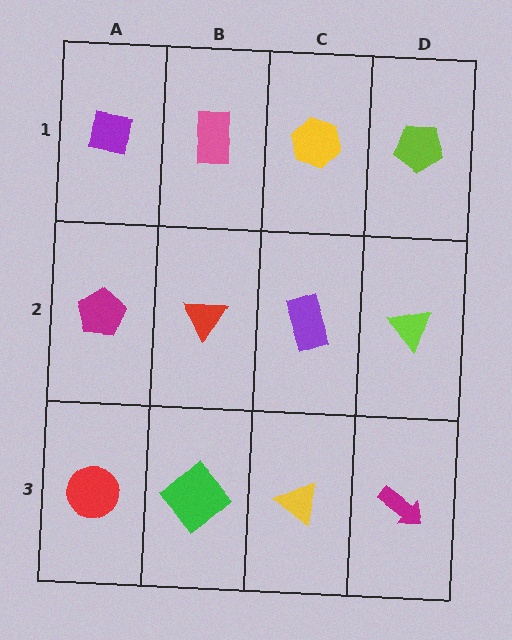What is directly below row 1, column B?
A red triangle.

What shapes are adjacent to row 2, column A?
A purple square (row 1, column A), a red circle (row 3, column A), a red triangle (row 2, column B).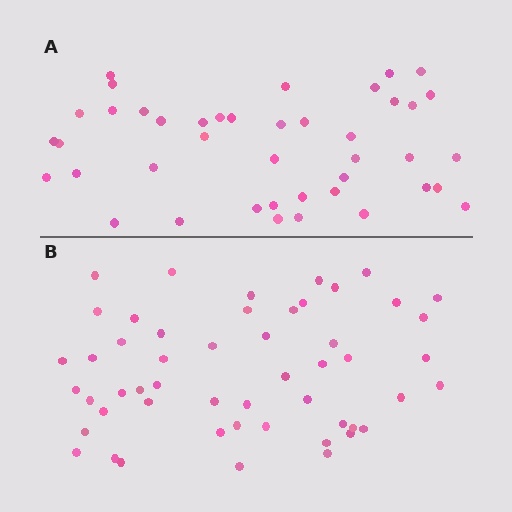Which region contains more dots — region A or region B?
Region B (the bottom region) has more dots.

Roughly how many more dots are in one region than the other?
Region B has roughly 10 or so more dots than region A.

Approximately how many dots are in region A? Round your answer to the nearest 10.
About 40 dots. (The exact count is 42, which rounds to 40.)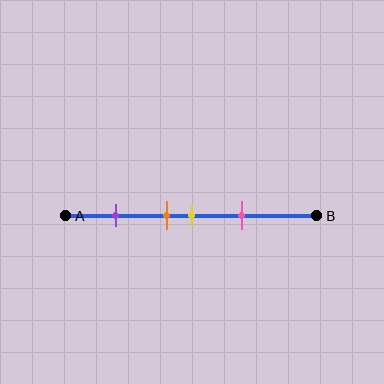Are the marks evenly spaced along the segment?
No, the marks are not evenly spaced.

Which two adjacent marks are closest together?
The orange and yellow marks are the closest adjacent pair.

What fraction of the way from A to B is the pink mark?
The pink mark is approximately 70% (0.7) of the way from A to B.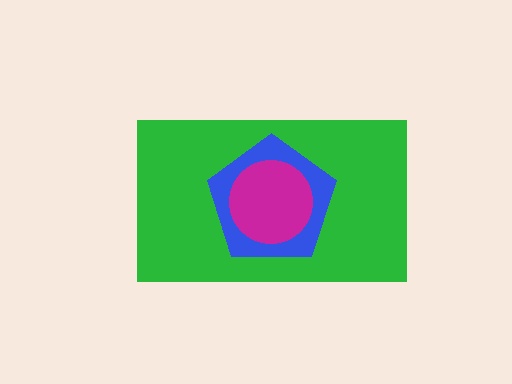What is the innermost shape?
The magenta circle.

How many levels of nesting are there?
3.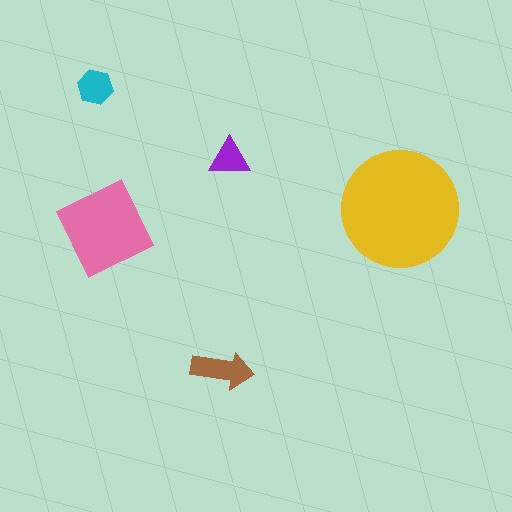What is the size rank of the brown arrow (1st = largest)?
3rd.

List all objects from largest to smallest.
The yellow circle, the pink diamond, the brown arrow, the cyan hexagon, the purple triangle.